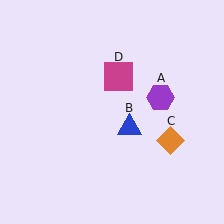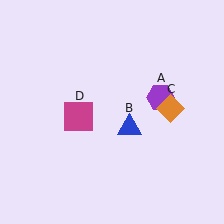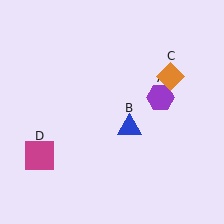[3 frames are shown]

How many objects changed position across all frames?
2 objects changed position: orange diamond (object C), magenta square (object D).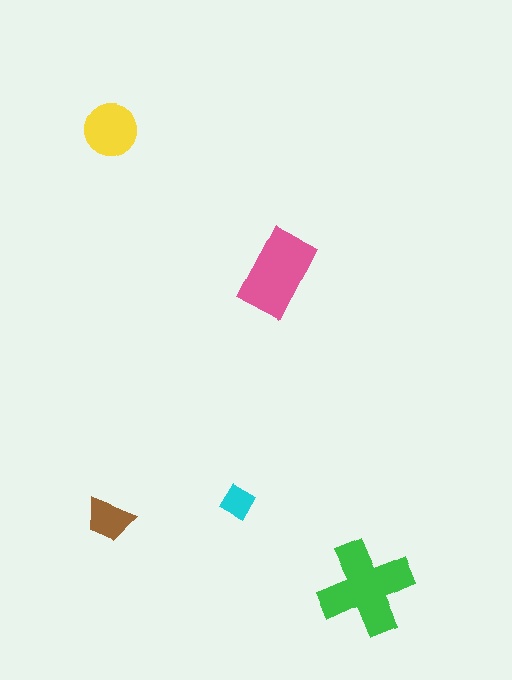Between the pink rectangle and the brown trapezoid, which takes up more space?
The pink rectangle.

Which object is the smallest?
The cyan diamond.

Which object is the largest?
The green cross.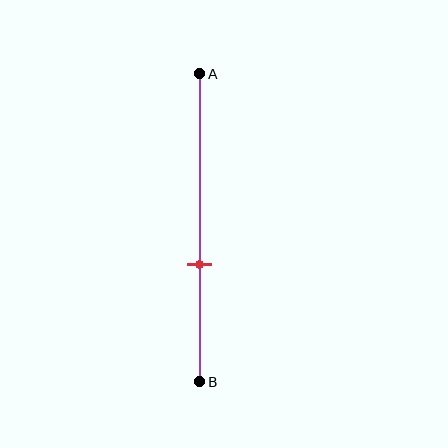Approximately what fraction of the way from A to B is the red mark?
The red mark is approximately 60% of the way from A to B.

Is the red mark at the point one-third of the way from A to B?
No, the mark is at about 60% from A, not at the 33% one-third point.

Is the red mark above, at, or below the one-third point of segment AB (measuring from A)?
The red mark is below the one-third point of segment AB.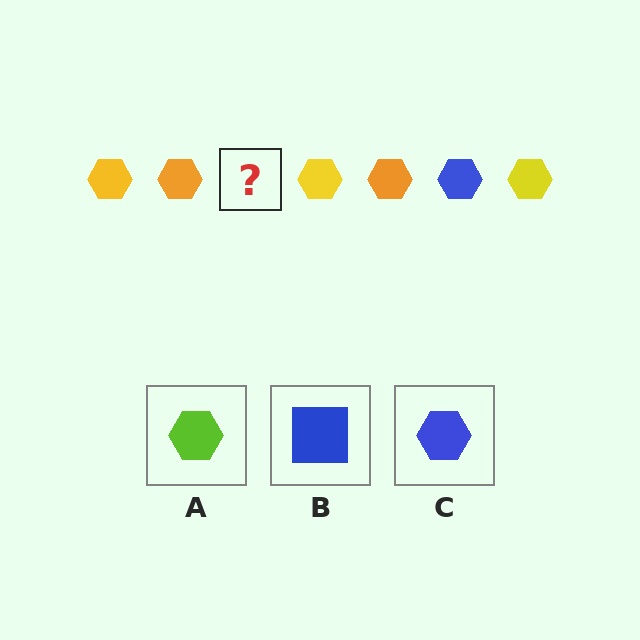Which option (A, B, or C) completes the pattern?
C.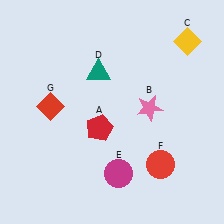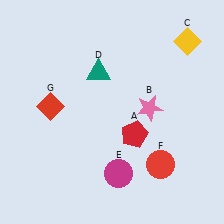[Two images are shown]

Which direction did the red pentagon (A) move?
The red pentagon (A) moved right.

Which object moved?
The red pentagon (A) moved right.